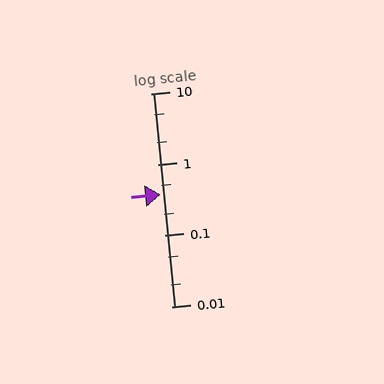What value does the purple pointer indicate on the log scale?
The pointer indicates approximately 0.38.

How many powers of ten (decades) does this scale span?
The scale spans 3 decades, from 0.01 to 10.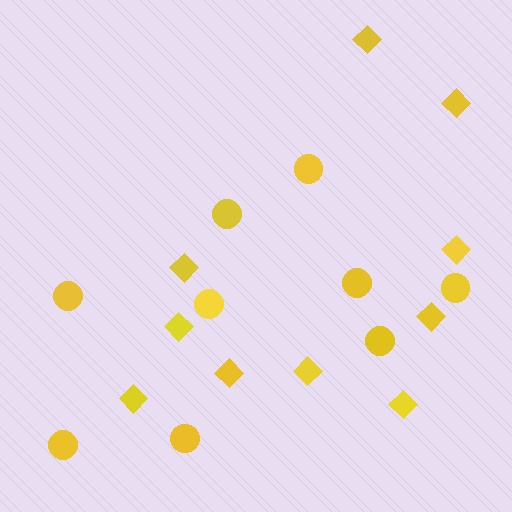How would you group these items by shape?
There are 2 groups: one group of diamonds (10) and one group of circles (9).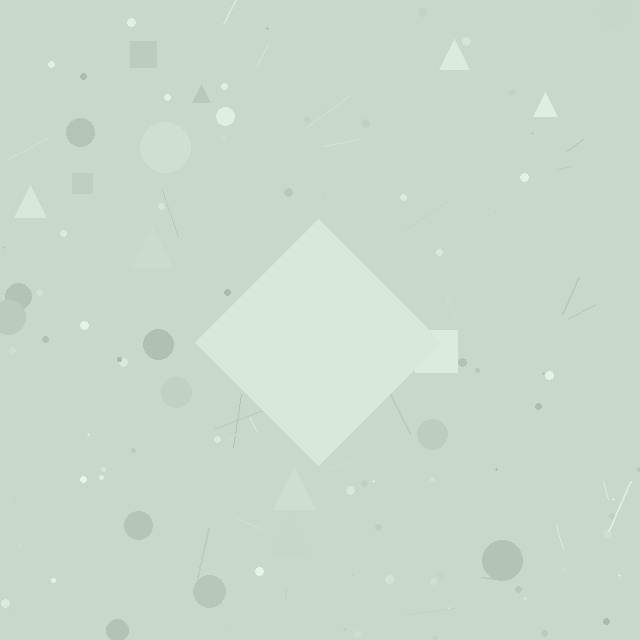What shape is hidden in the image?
A diamond is hidden in the image.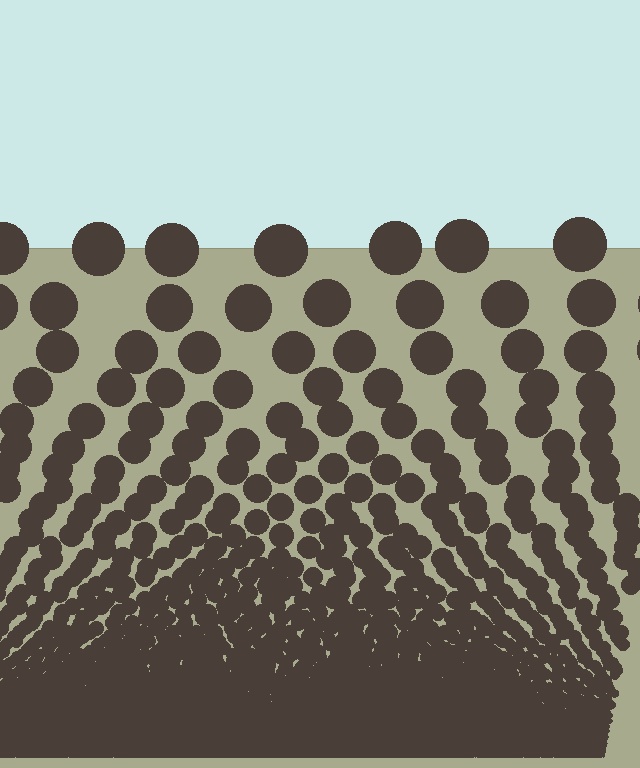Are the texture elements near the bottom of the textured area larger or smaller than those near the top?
Smaller. The gradient is inverted — elements near the bottom are smaller and denser.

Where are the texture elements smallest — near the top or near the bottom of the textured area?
Near the bottom.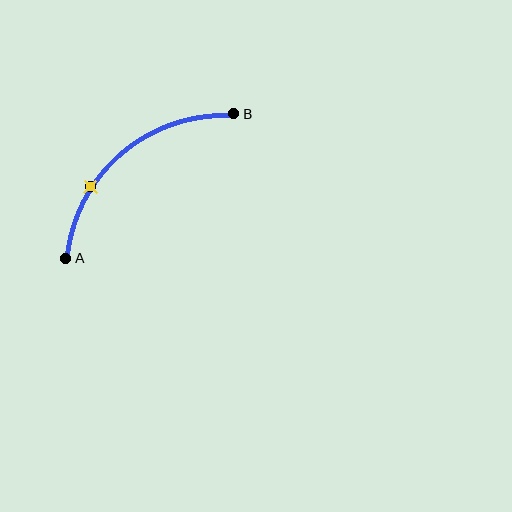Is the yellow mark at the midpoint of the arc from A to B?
No. The yellow mark lies on the arc but is closer to endpoint A. The arc midpoint would be at the point on the curve equidistant along the arc from both A and B.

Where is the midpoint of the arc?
The arc midpoint is the point on the curve farthest from the straight line joining A and B. It sits above and to the left of that line.